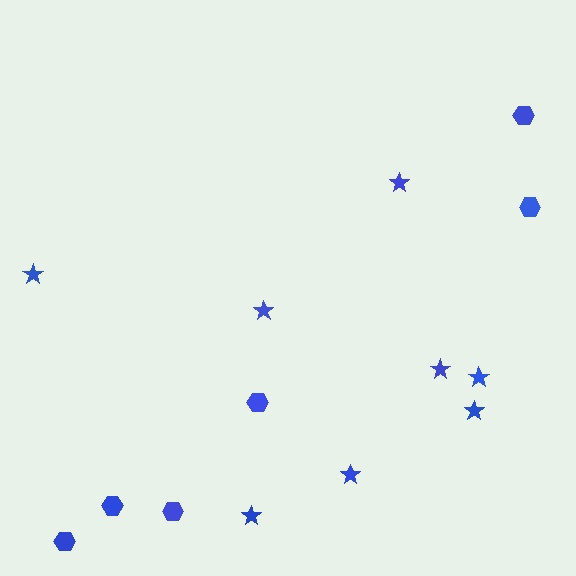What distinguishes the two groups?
There are 2 groups: one group of hexagons (6) and one group of stars (8).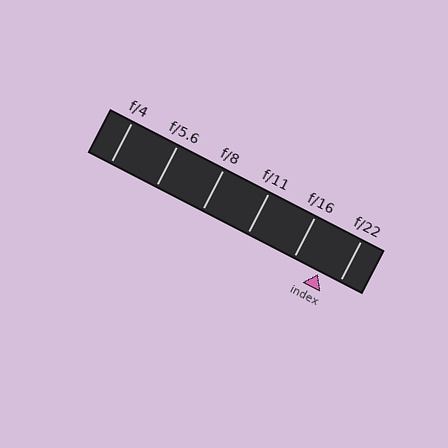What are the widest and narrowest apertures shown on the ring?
The widest aperture shown is f/4 and the narrowest is f/22.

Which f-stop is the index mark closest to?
The index mark is closest to f/22.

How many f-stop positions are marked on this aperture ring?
There are 6 f-stop positions marked.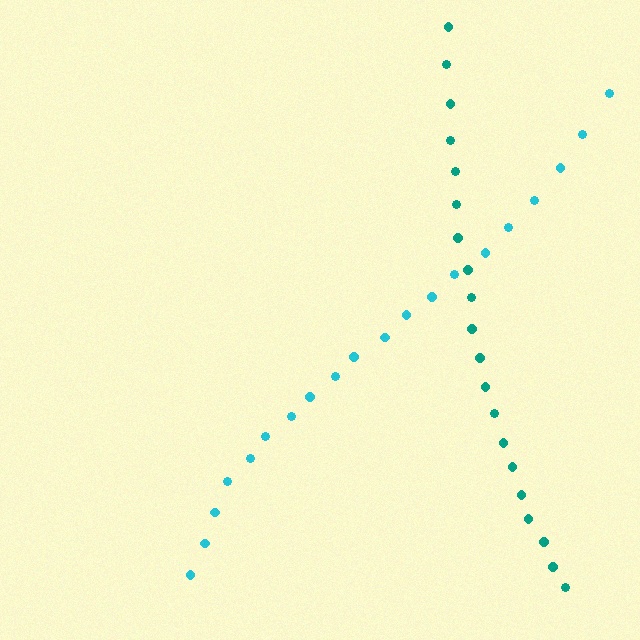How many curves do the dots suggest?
There are 2 distinct paths.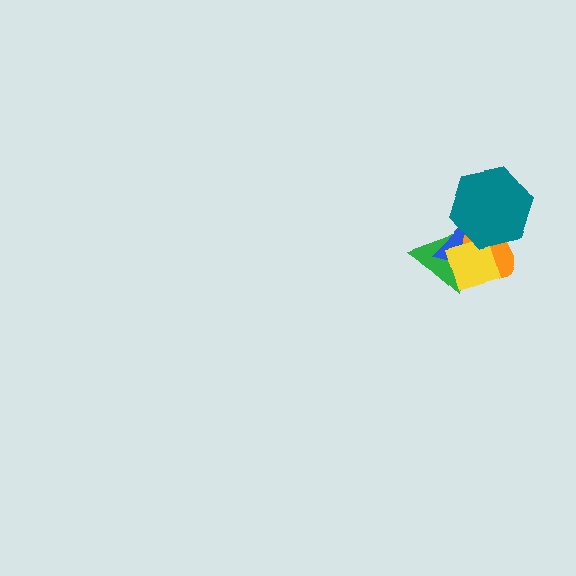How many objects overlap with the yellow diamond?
4 objects overlap with the yellow diamond.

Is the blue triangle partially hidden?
Yes, it is partially covered by another shape.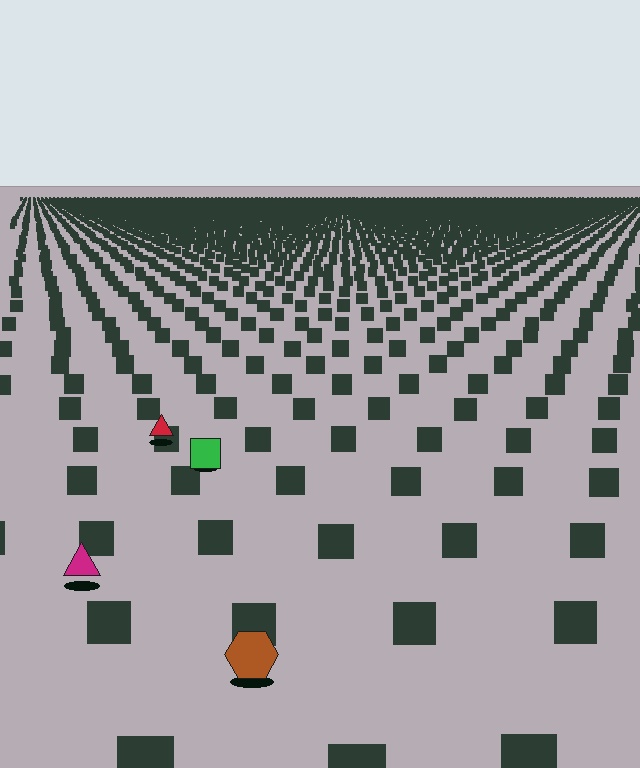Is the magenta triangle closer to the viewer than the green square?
Yes. The magenta triangle is closer — you can tell from the texture gradient: the ground texture is coarser near it.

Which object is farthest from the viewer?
The red triangle is farthest from the viewer. It appears smaller and the ground texture around it is denser.